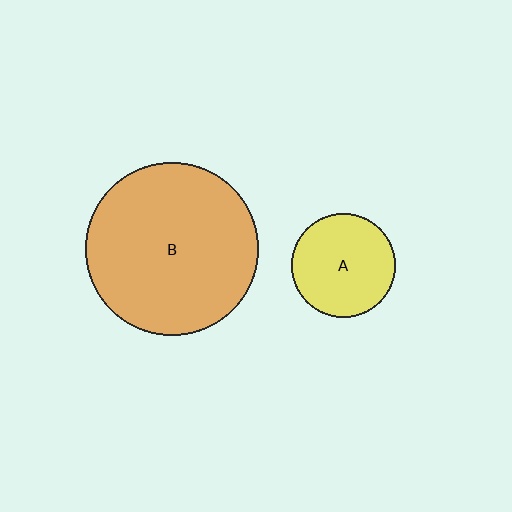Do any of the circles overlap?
No, none of the circles overlap.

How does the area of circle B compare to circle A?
Approximately 2.7 times.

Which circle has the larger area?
Circle B (orange).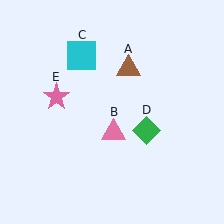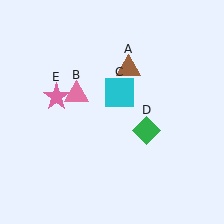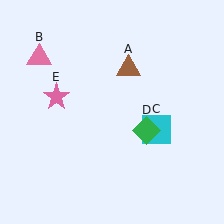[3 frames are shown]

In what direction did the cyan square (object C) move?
The cyan square (object C) moved down and to the right.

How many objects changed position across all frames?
2 objects changed position: pink triangle (object B), cyan square (object C).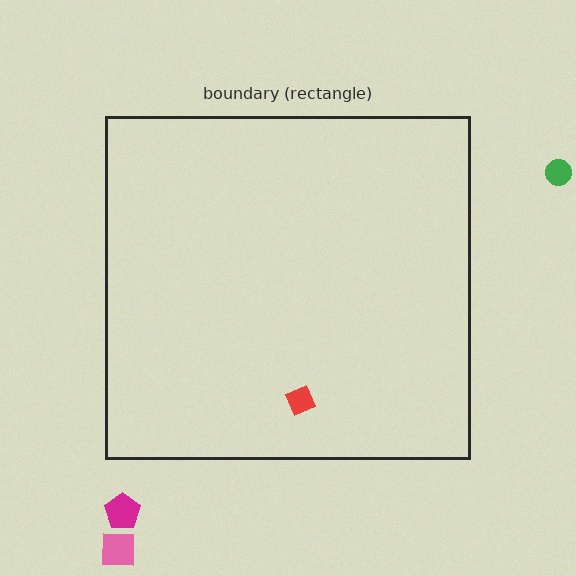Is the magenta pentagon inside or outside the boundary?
Outside.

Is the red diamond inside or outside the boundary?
Inside.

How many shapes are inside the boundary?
1 inside, 3 outside.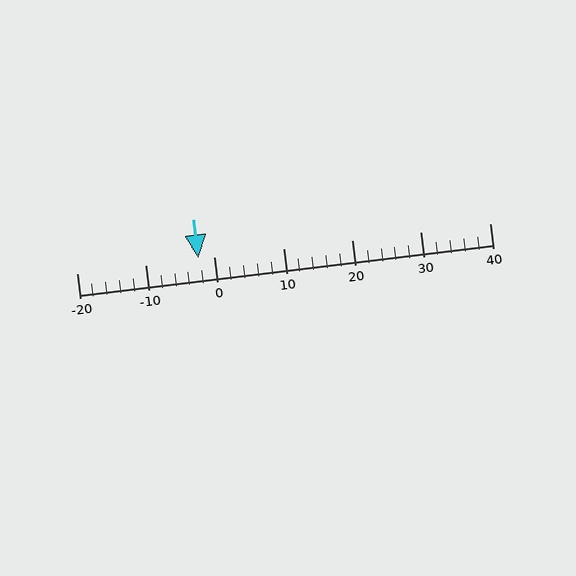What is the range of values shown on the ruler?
The ruler shows values from -20 to 40.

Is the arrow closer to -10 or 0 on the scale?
The arrow is closer to 0.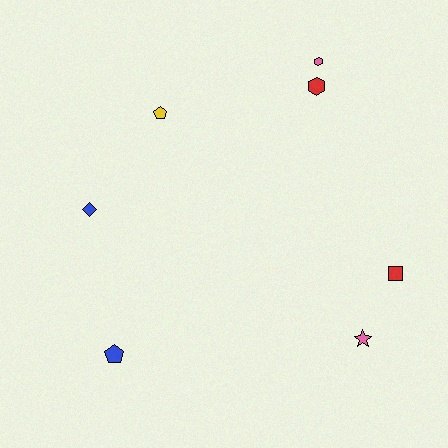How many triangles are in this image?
There are no triangles.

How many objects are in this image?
There are 7 objects.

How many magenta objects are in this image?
There are no magenta objects.